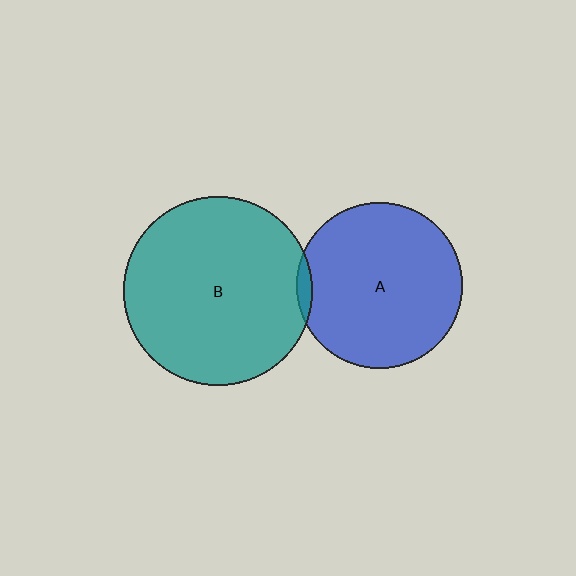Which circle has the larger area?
Circle B (teal).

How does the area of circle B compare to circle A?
Approximately 1.3 times.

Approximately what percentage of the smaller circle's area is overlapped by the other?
Approximately 5%.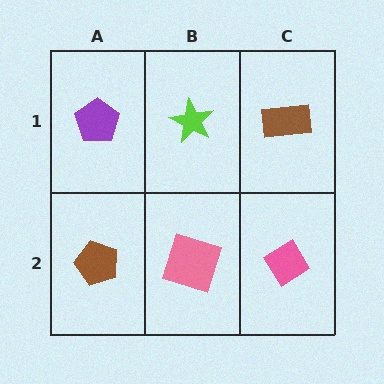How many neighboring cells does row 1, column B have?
3.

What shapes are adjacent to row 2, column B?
A lime star (row 1, column B), a brown pentagon (row 2, column A), a pink diamond (row 2, column C).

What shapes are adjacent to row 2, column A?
A purple pentagon (row 1, column A), a pink square (row 2, column B).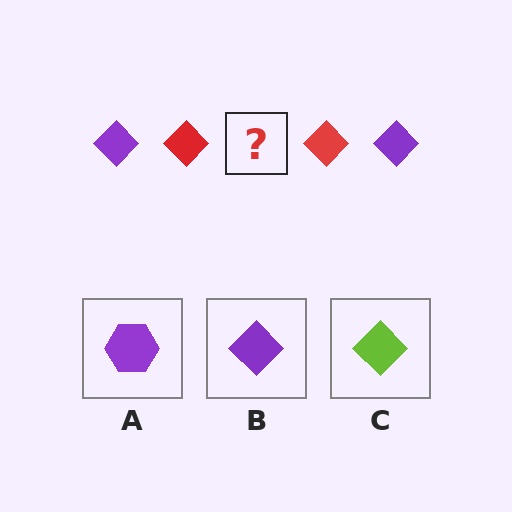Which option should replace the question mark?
Option B.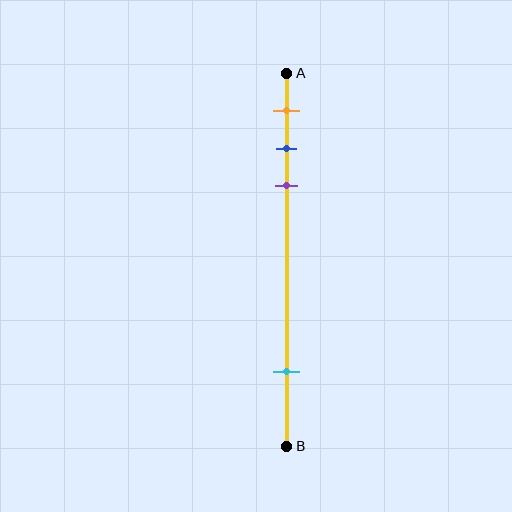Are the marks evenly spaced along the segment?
No, the marks are not evenly spaced.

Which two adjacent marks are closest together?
The blue and purple marks are the closest adjacent pair.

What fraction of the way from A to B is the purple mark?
The purple mark is approximately 30% (0.3) of the way from A to B.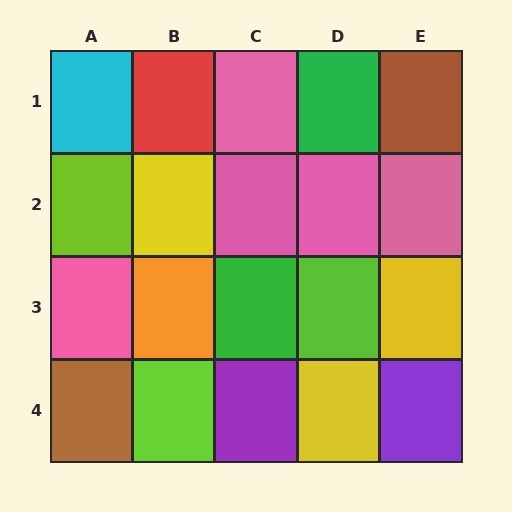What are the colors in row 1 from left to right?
Cyan, red, pink, green, brown.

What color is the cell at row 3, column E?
Yellow.